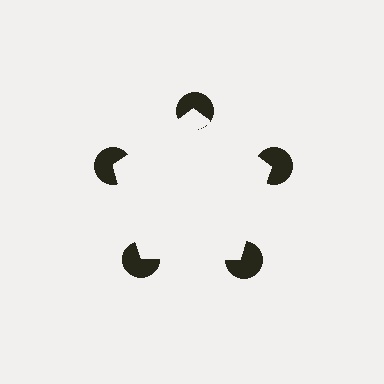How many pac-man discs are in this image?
There are 5 — one at each vertex of the illusory pentagon.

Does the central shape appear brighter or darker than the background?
It typically appears slightly brighter than the background, even though no actual brightness change is drawn.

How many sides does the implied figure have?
5 sides.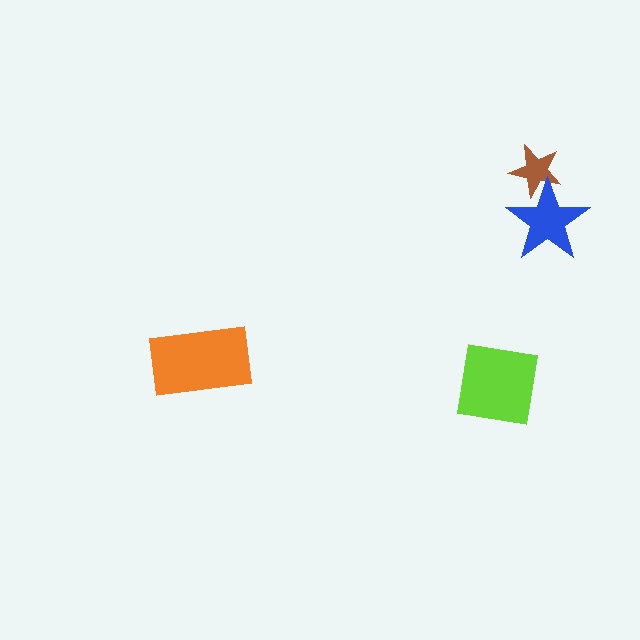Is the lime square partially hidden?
No, no other shape covers it.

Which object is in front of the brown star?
The blue star is in front of the brown star.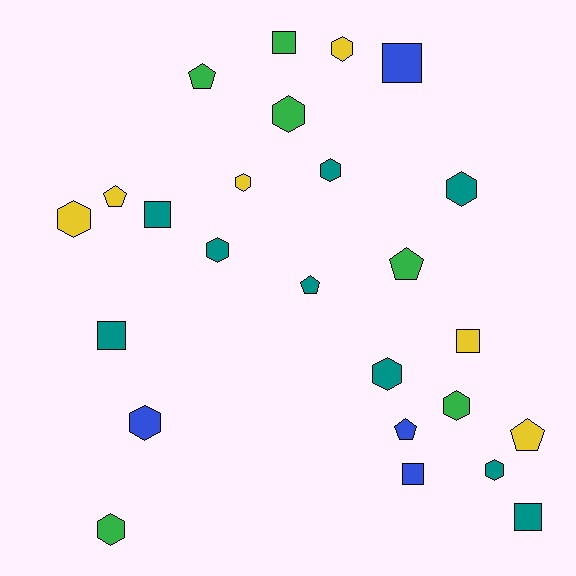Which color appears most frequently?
Teal, with 9 objects.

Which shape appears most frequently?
Hexagon, with 12 objects.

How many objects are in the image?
There are 25 objects.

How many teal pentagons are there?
There is 1 teal pentagon.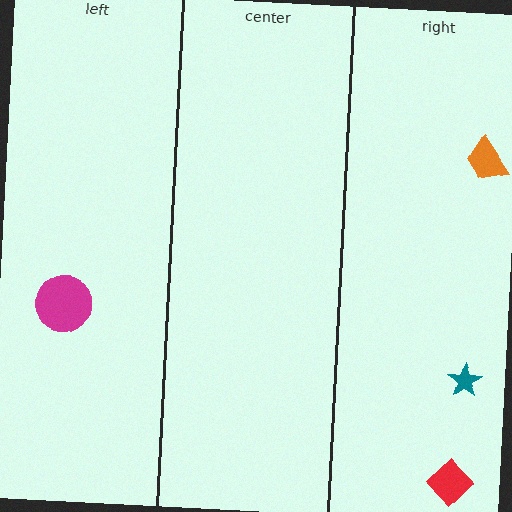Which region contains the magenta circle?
The left region.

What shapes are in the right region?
The red diamond, the teal star, the orange trapezoid.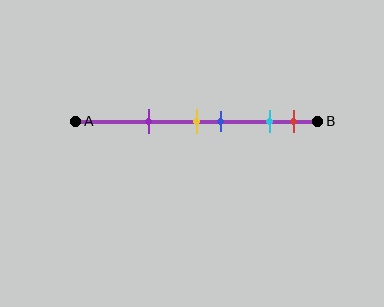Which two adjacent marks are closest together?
The yellow and blue marks are the closest adjacent pair.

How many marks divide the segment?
There are 5 marks dividing the segment.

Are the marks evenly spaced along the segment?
No, the marks are not evenly spaced.